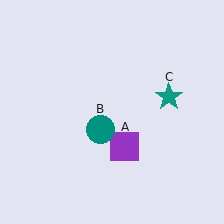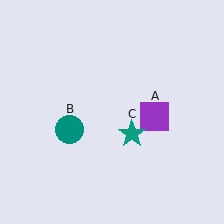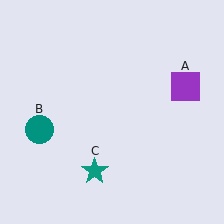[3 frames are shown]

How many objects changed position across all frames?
3 objects changed position: purple square (object A), teal circle (object B), teal star (object C).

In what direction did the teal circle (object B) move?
The teal circle (object B) moved left.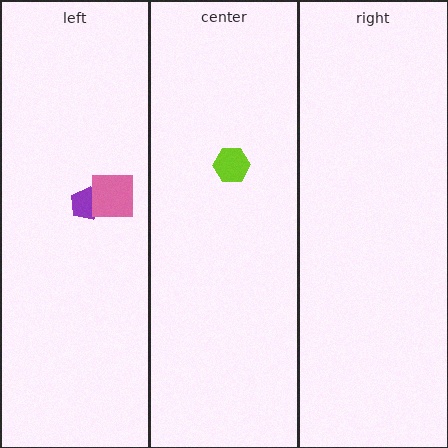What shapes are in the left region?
The purple pentagon, the pink square.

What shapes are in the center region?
The lime hexagon.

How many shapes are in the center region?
1.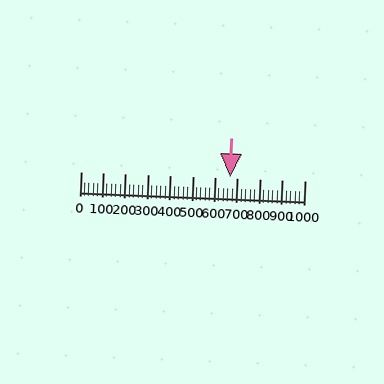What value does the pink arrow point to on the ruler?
The pink arrow points to approximately 666.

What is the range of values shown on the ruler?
The ruler shows values from 0 to 1000.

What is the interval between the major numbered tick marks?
The major tick marks are spaced 100 units apart.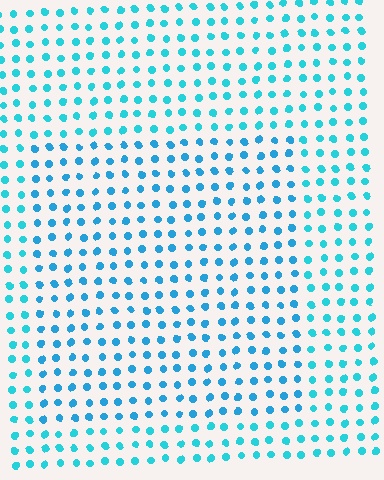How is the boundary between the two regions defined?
The boundary is defined purely by a slight shift in hue (about 17 degrees). Spacing, size, and orientation are identical on both sides.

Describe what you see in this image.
The image is filled with small cyan elements in a uniform arrangement. A rectangle-shaped region is visible where the elements are tinted to a slightly different hue, forming a subtle color boundary.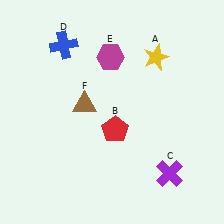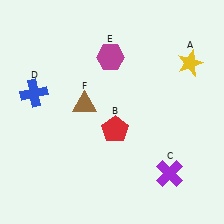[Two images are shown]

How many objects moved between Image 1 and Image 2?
2 objects moved between the two images.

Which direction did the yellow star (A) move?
The yellow star (A) moved right.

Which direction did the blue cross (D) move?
The blue cross (D) moved down.